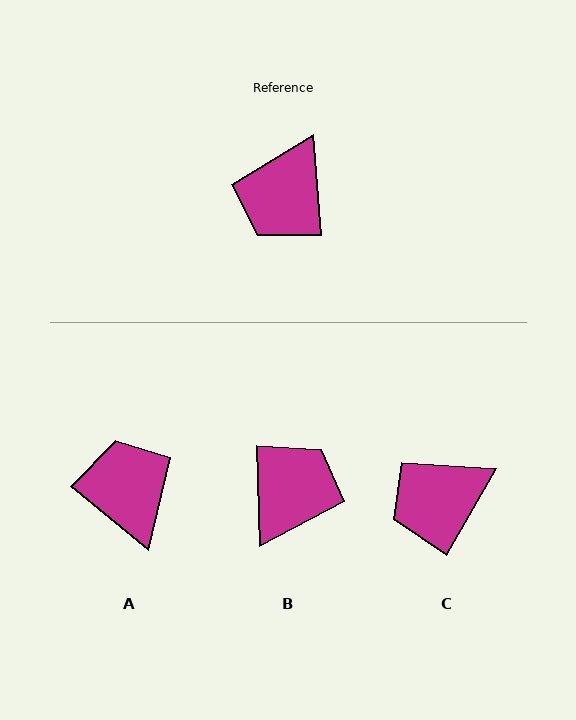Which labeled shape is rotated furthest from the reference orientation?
B, about 177 degrees away.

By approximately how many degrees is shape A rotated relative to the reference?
Approximately 134 degrees clockwise.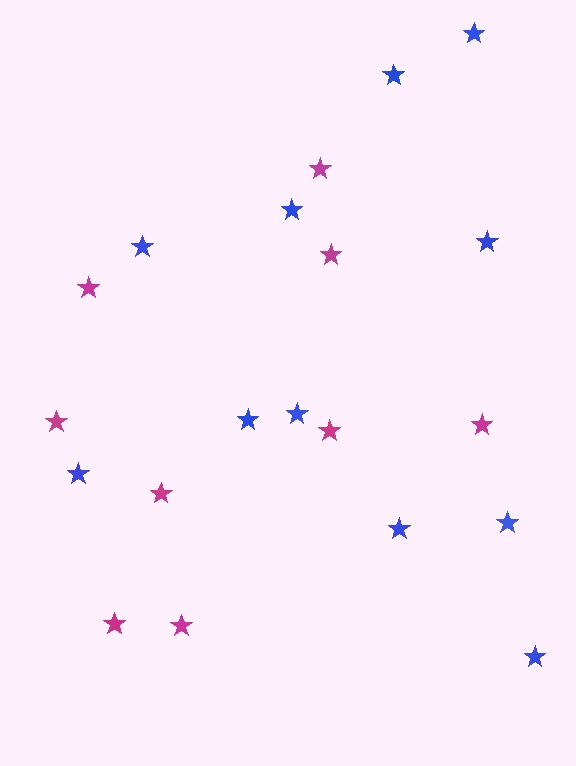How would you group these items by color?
There are 2 groups: one group of blue stars (11) and one group of magenta stars (9).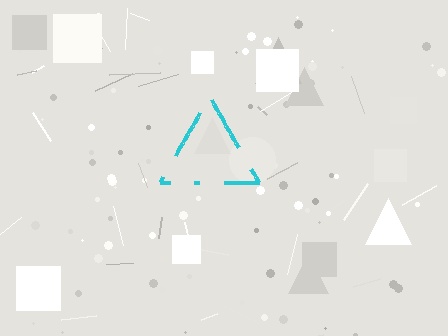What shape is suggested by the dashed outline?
The dashed outline suggests a triangle.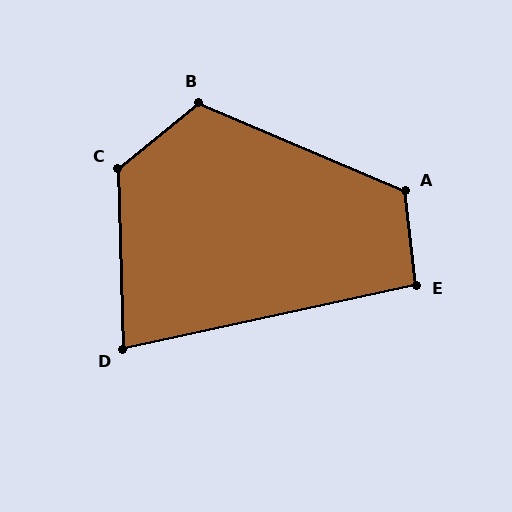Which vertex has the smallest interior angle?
D, at approximately 79 degrees.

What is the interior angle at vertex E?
Approximately 96 degrees (obtuse).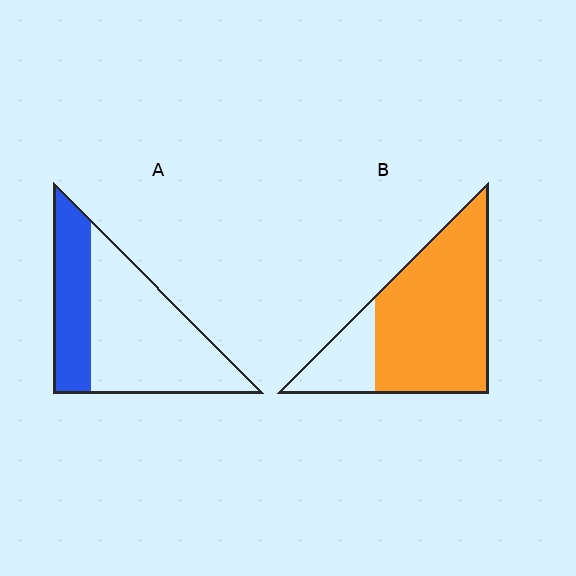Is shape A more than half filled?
No.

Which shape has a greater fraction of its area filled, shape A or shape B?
Shape B.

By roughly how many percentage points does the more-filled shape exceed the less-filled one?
By roughly 45 percentage points (B over A).